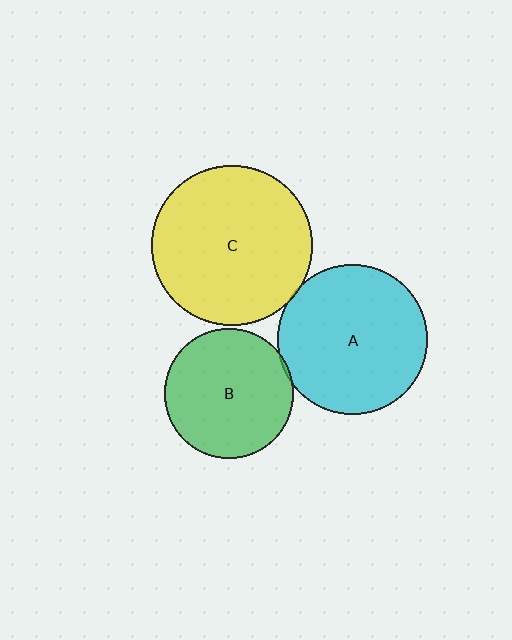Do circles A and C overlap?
Yes.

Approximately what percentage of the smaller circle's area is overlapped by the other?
Approximately 5%.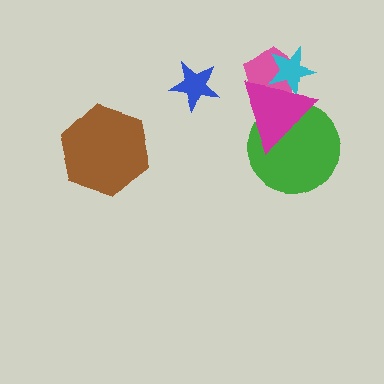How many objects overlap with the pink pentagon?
2 objects overlap with the pink pentagon.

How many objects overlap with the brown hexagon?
0 objects overlap with the brown hexagon.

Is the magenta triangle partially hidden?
No, no other shape covers it.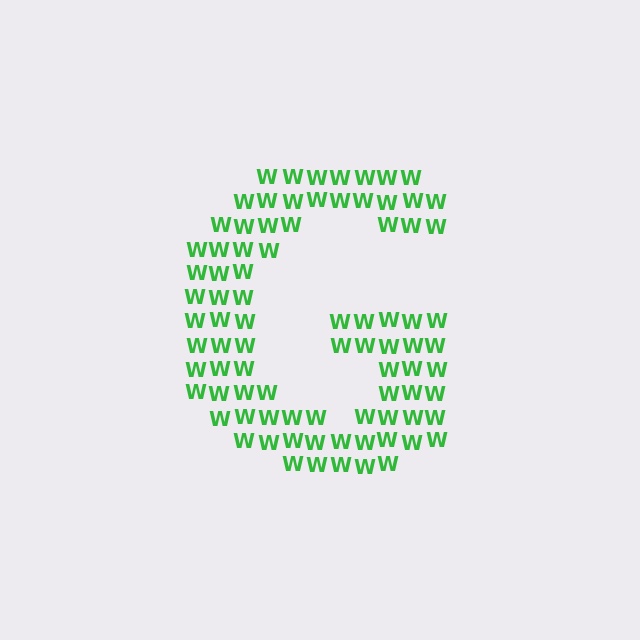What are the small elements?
The small elements are letter W's.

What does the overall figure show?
The overall figure shows the letter G.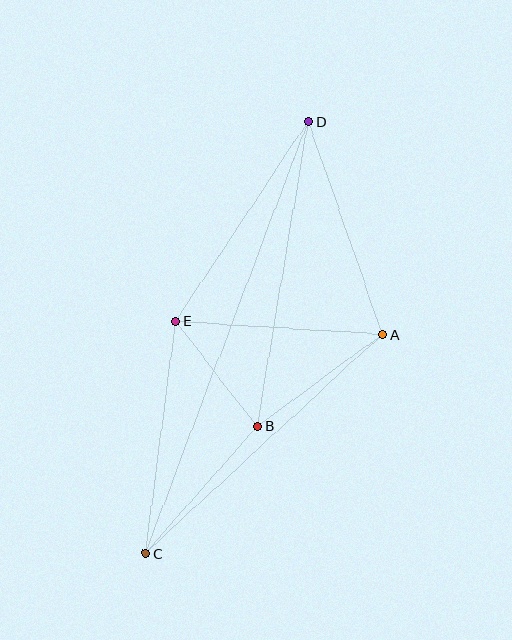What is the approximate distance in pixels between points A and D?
The distance between A and D is approximately 226 pixels.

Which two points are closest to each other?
Points B and E are closest to each other.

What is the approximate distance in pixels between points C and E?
The distance between C and E is approximately 234 pixels.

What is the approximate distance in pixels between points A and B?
The distance between A and B is approximately 156 pixels.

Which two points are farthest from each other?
Points C and D are farthest from each other.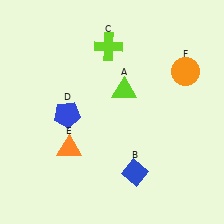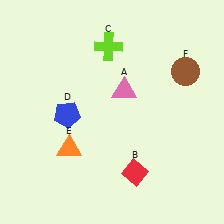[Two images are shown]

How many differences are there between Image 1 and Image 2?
There are 3 differences between the two images.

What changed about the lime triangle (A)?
In Image 1, A is lime. In Image 2, it changed to pink.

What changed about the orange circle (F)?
In Image 1, F is orange. In Image 2, it changed to brown.